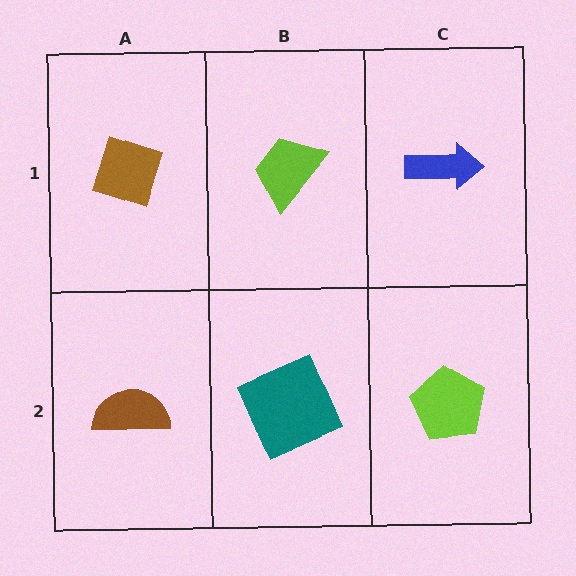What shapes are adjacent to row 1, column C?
A lime pentagon (row 2, column C), a lime trapezoid (row 1, column B).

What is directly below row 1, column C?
A lime pentagon.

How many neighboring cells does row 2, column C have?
2.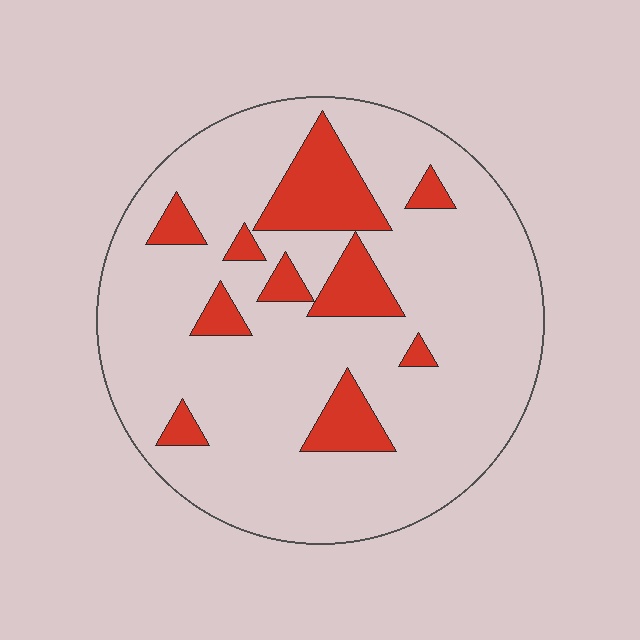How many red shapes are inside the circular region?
10.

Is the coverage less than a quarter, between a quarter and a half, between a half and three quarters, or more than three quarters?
Less than a quarter.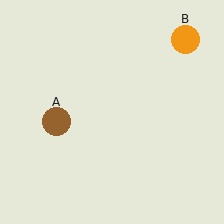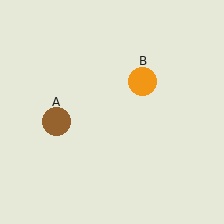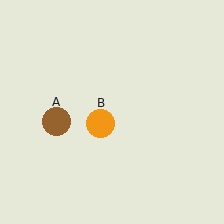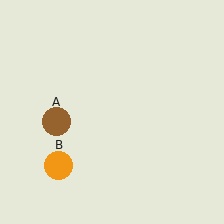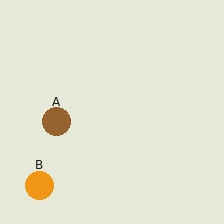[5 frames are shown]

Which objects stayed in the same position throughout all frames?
Brown circle (object A) remained stationary.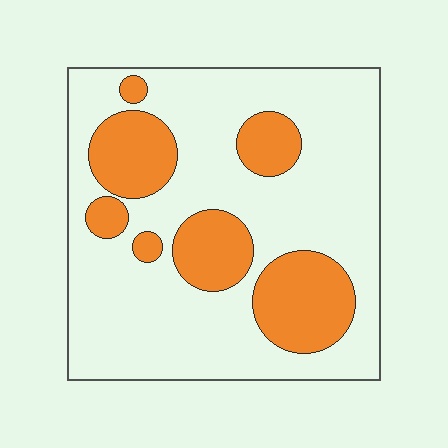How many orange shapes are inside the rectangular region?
7.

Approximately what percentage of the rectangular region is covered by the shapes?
Approximately 25%.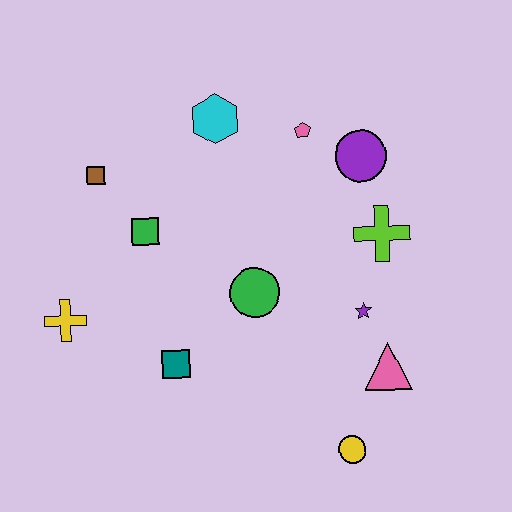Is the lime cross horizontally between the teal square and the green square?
No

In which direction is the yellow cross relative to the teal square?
The yellow cross is to the left of the teal square.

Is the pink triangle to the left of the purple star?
No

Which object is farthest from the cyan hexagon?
The yellow circle is farthest from the cyan hexagon.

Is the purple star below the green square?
Yes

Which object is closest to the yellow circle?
The pink triangle is closest to the yellow circle.